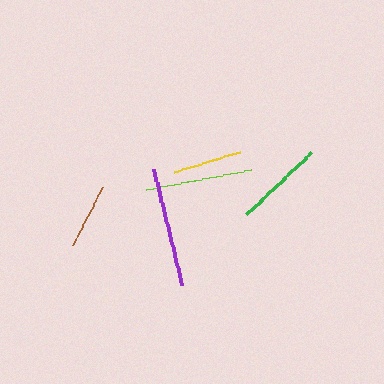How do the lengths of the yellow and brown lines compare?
The yellow and brown lines are approximately the same length.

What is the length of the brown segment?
The brown segment is approximately 65 pixels long.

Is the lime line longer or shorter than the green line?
The lime line is longer than the green line.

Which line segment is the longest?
The purple line is the longest at approximately 119 pixels.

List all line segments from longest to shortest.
From longest to shortest: purple, lime, green, yellow, brown.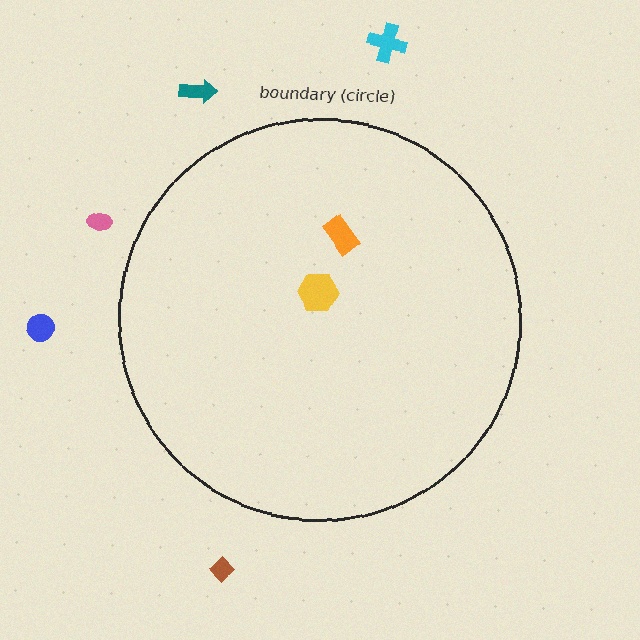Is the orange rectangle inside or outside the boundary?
Inside.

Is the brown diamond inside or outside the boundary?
Outside.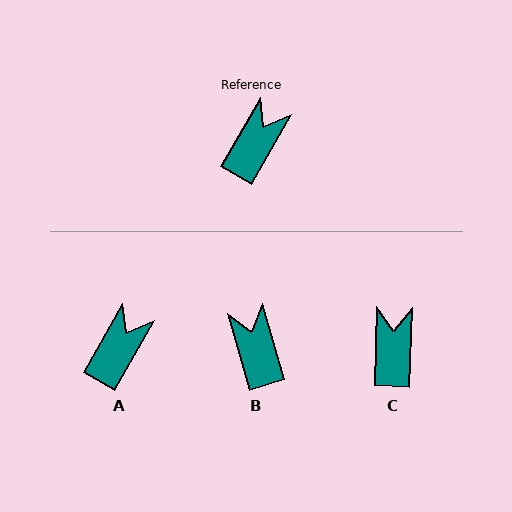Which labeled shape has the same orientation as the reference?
A.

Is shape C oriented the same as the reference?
No, it is off by about 28 degrees.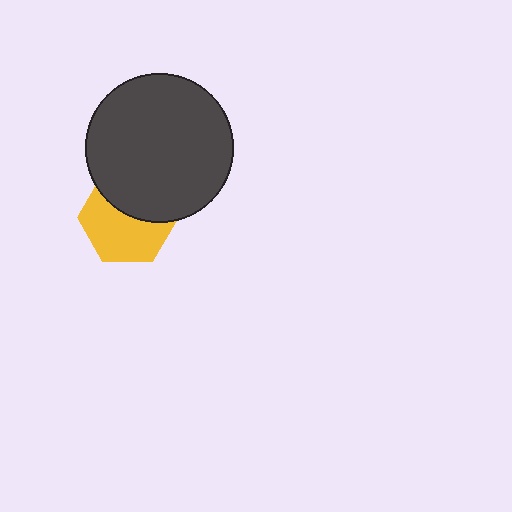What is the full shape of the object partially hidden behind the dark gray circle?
The partially hidden object is a yellow hexagon.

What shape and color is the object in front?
The object in front is a dark gray circle.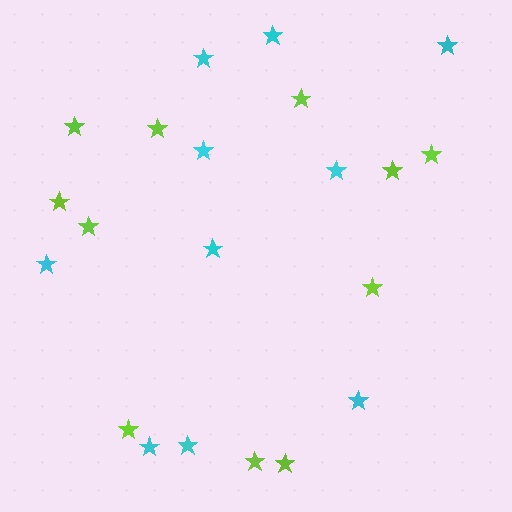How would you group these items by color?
There are 2 groups: one group of cyan stars (10) and one group of lime stars (11).